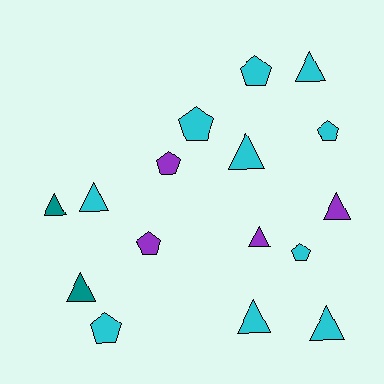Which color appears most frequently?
Cyan, with 10 objects.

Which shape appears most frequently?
Triangle, with 9 objects.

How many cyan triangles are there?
There are 5 cyan triangles.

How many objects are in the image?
There are 16 objects.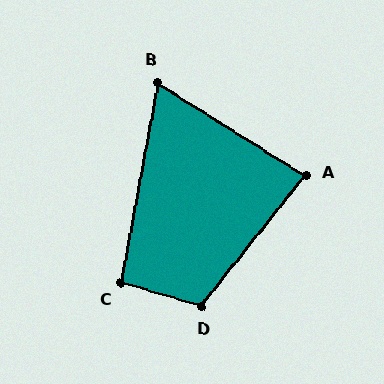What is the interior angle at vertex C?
Approximately 96 degrees (obtuse).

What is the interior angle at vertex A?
Approximately 84 degrees (acute).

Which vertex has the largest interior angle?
D, at approximately 112 degrees.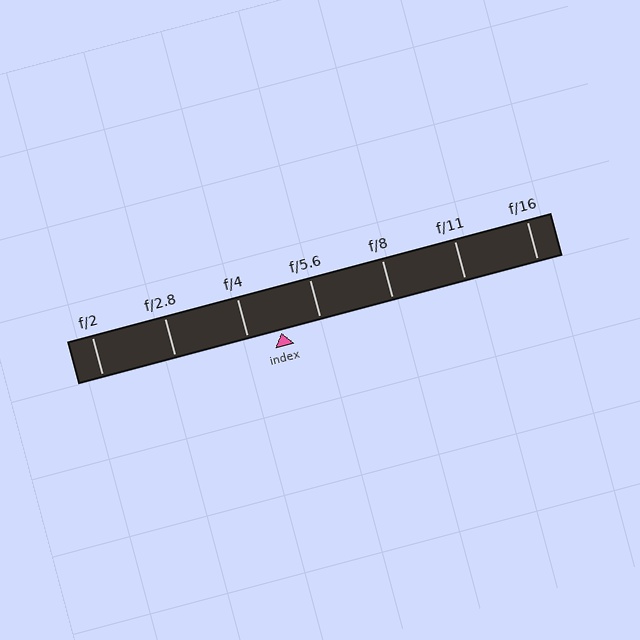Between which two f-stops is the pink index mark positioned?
The index mark is between f/4 and f/5.6.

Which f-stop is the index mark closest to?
The index mark is closest to f/4.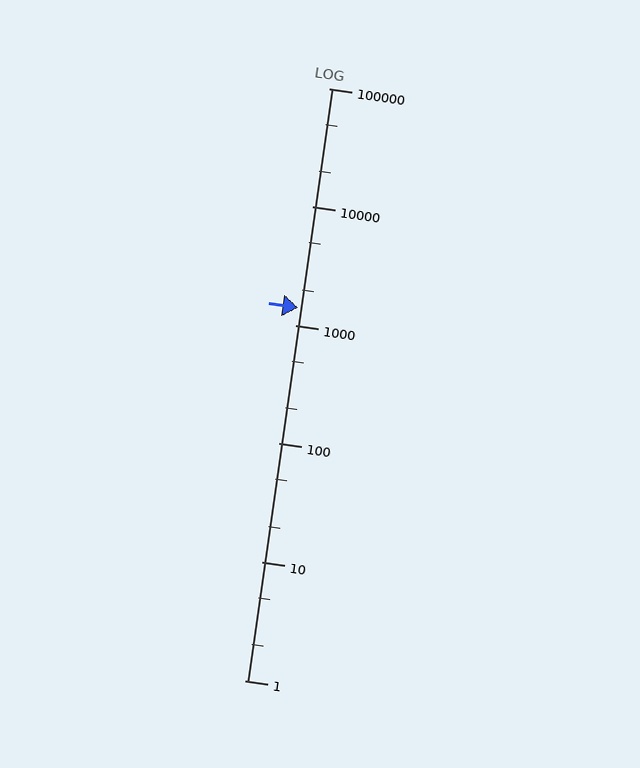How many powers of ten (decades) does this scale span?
The scale spans 5 decades, from 1 to 100000.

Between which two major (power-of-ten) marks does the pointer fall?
The pointer is between 1000 and 10000.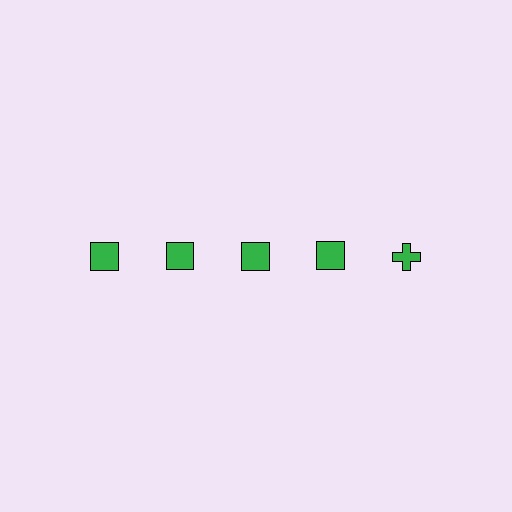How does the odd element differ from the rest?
It has a different shape: cross instead of square.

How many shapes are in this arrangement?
There are 5 shapes arranged in a grid pattern.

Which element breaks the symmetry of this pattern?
The green cross in the top row, rightmost column breaks the symmetry. All other shapes are green squares.